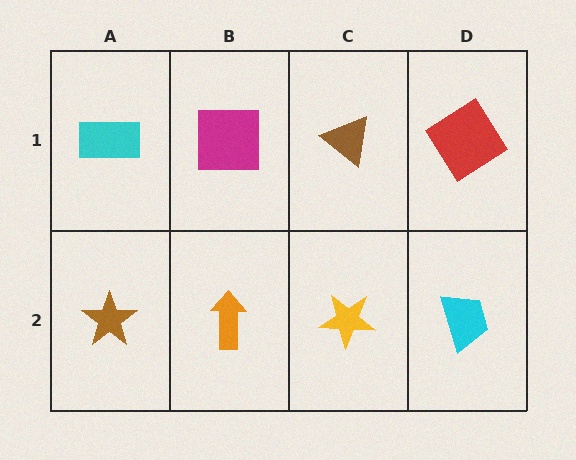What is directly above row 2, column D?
A red diamond.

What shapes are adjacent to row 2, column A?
A cyan rectangle (row 1, column A), an orange arrow (row 2, column B).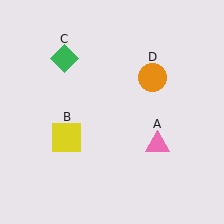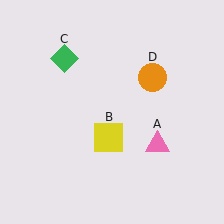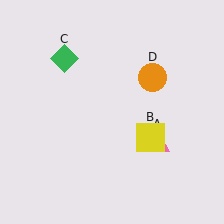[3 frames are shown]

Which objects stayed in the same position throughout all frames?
Pink triangle (object A) and green diamond (object C) and orange circle (object D) remained stationary.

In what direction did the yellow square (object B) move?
The yellow square (object B) moved right.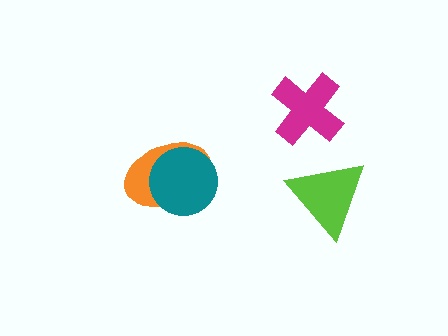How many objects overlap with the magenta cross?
0 objects overlap with the magenta cross.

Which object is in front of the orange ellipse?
The teal circle is in front of the orange ellipse.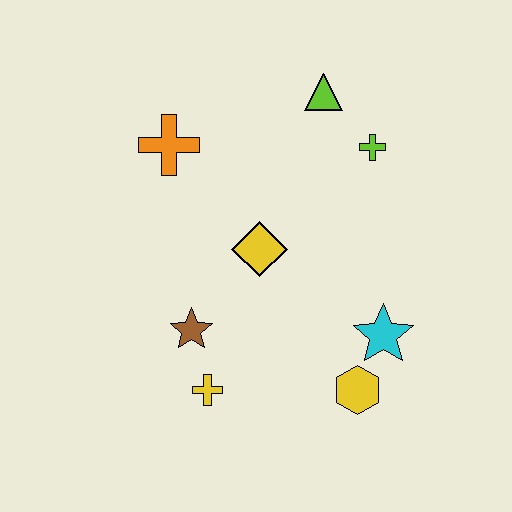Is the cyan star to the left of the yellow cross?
No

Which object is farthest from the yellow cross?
The lime triangle is farthest from the yellow cross.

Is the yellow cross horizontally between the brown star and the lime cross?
Yes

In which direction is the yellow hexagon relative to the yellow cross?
The yellow hexagon is to the right of the yellow cross.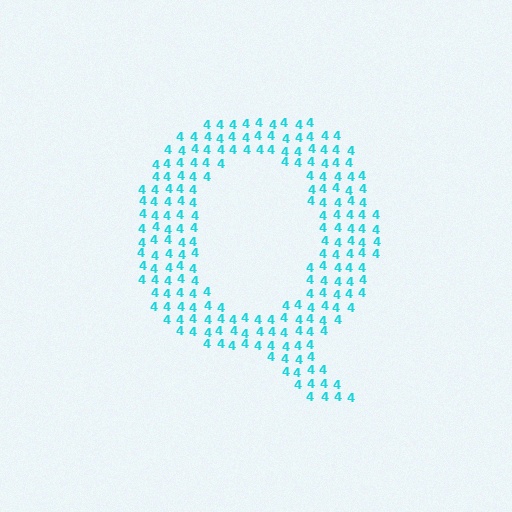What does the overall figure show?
The overall figure shows the letter Q.